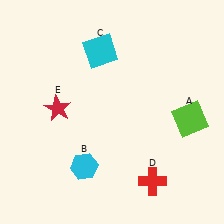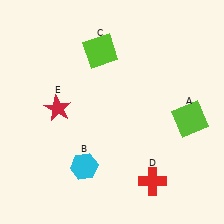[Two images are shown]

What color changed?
The square (C) changed from cyan in Image 1 to lime in Image 2.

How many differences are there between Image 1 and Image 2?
There is 1 difference between the two images.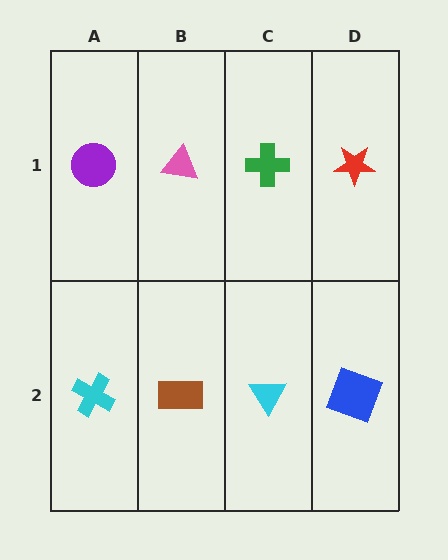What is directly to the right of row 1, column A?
A pink triangle.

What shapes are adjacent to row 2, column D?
A red star (row 1, column D), a cyan triangle (row 2, column C).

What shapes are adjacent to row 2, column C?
A green cross (row 1, column C), a brown rectangle (row 2, column B), a blue square (row 2, column D).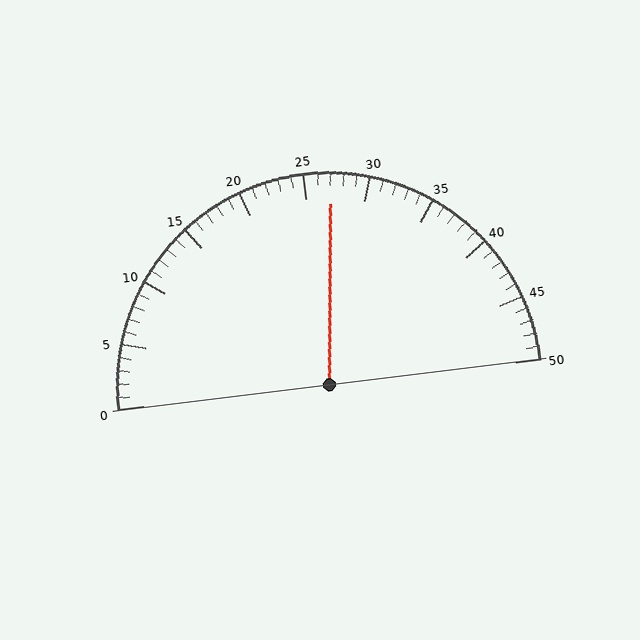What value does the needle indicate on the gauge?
The needle indicates approximately 27.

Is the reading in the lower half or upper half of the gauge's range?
The reading is in the upper half of the range (0 to 50).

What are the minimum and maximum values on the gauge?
The gauge ranges from 0 to 50.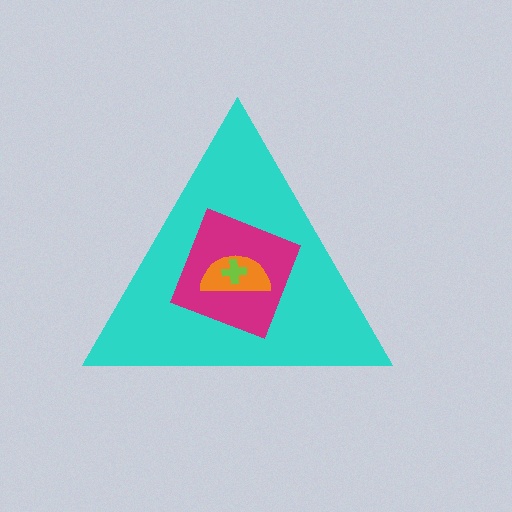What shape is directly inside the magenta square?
The orange semicircle.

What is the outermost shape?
The cyan triangle.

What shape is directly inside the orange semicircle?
The lime cross.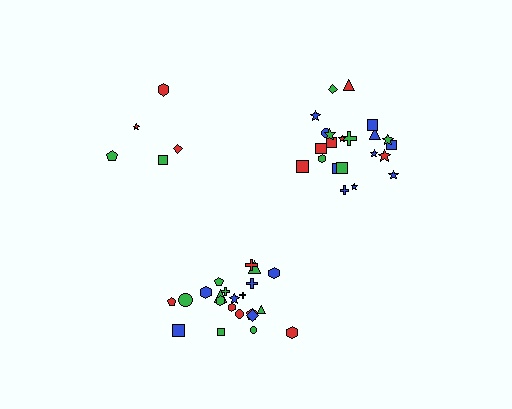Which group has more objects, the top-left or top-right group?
The top-right group.